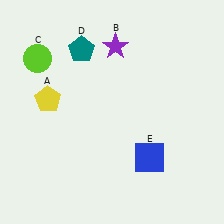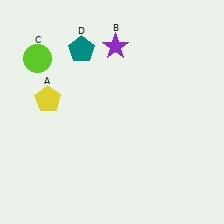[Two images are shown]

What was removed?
The blue square (E) was removed in Image 2.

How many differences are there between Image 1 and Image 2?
There is 1 difference between the two images.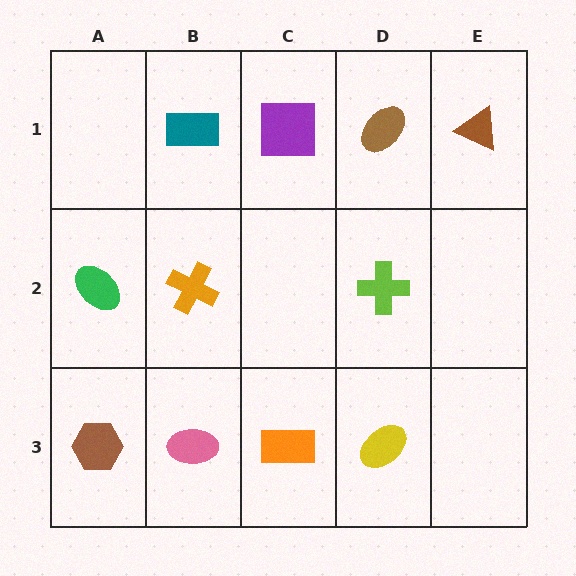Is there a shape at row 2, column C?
No, that cell is empty.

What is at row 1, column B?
A teal rectangle.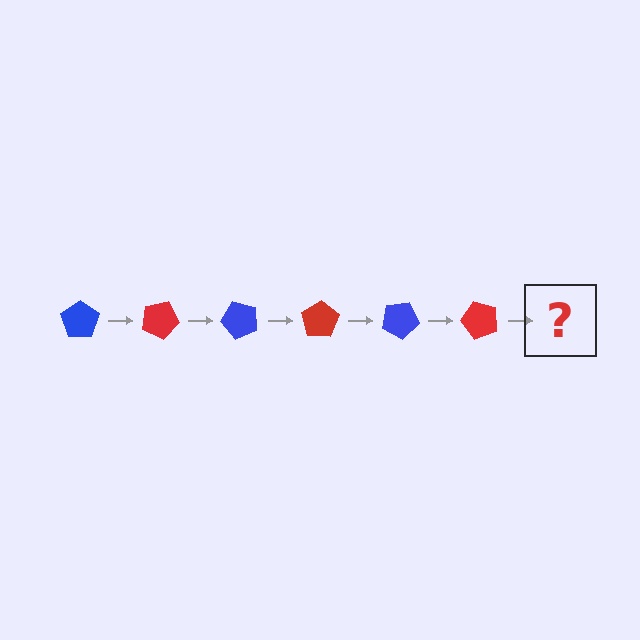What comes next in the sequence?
The next element should be a blue pentagon, rotated 150 degrees from the start.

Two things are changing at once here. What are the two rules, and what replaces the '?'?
The two rules are that it rotates 25 degrees each step and the color cycles through blue and red. The '?' should be a blue pentagon, rotated 150 degrees from the start.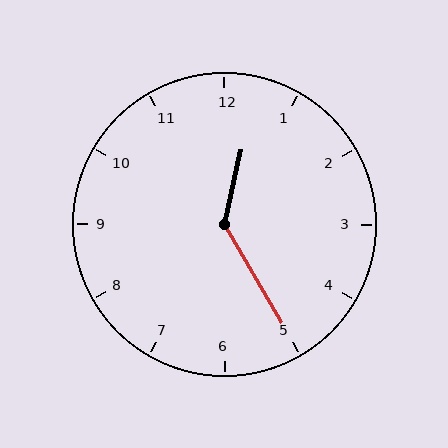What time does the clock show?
12:25.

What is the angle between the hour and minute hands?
Approximately 138 degrees.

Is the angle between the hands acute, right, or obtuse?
It is obtuse.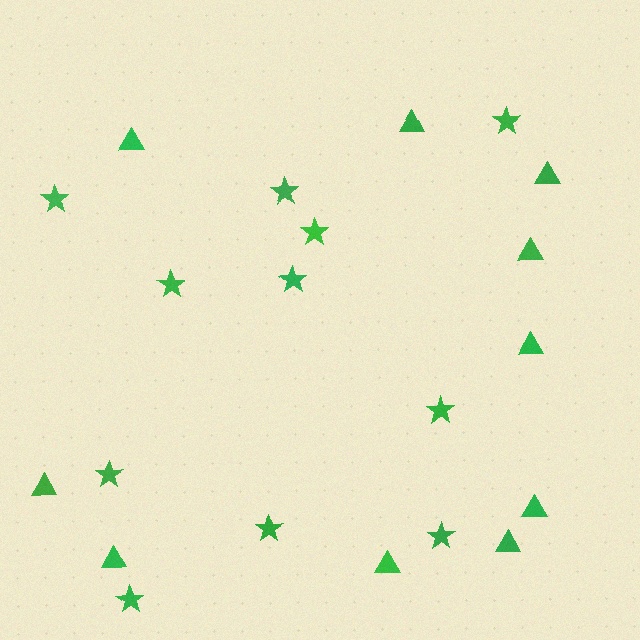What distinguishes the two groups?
There are 2 groups: one group of stars (11) and one group of triangles (10).